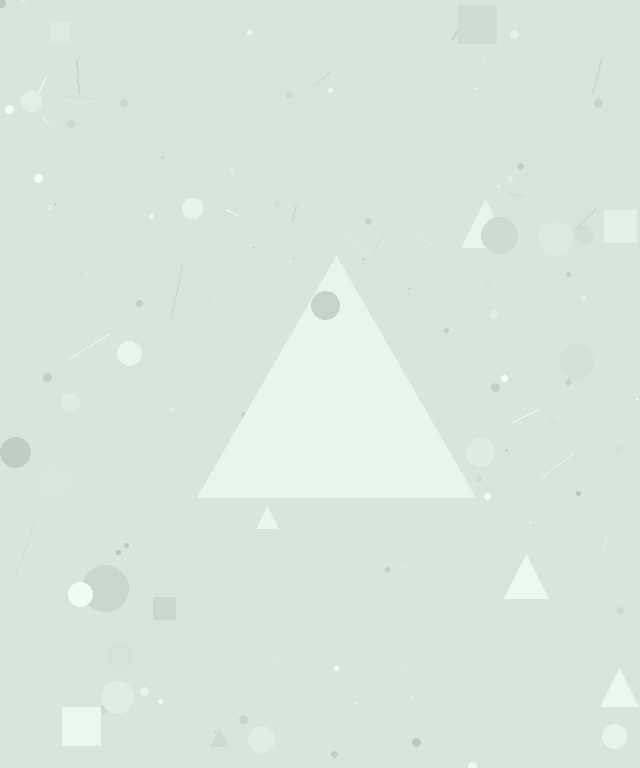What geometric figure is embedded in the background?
A triangle is embedded in the background.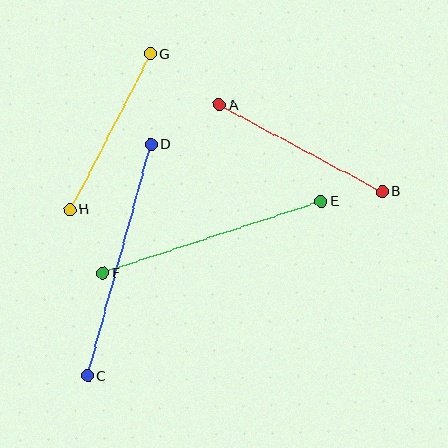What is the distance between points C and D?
The distance is approximately 240 pixels.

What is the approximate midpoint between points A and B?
The midpoint is at approximately (301, 148) pixels.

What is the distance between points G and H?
The distance is approximately 176 pixels.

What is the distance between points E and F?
The distance is approximately 229 pixels.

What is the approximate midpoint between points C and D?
The midpoint is at approximately (119, 260) pixels.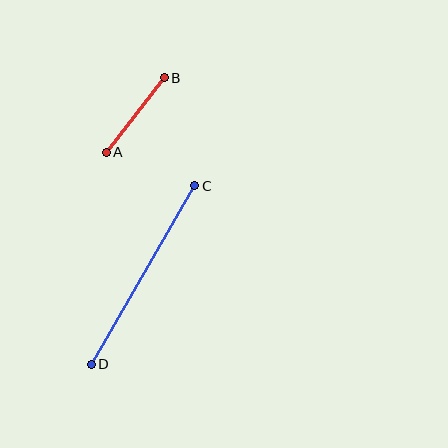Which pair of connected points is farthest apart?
Points C and D are farthest apart.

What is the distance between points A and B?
The distance is approximately 95 pixels.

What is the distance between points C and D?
The distance is approximately 207 pixels.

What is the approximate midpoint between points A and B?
The midpoint is at approximately (135, 115) pixels.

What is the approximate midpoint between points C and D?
The midpoint is at approximately (143, 275) pixels.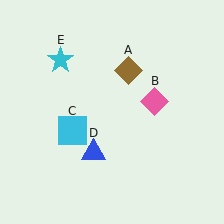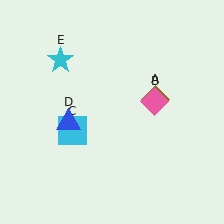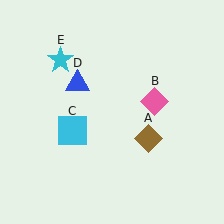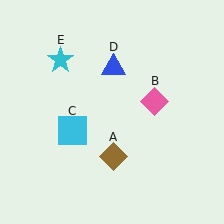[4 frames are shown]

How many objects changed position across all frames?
2 objects changed position: brown diamond (object A), blue triangle (object D).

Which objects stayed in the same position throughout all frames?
Pink diamond (object B) and cyan square (object C) and cyan star (object E) remained stationary.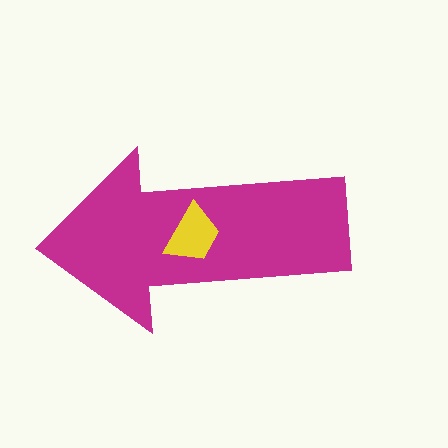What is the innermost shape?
The yellow trapezoid.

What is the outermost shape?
The magenta arrow.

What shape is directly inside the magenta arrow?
The yellow trapezoid.